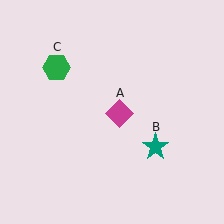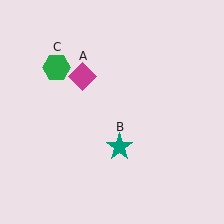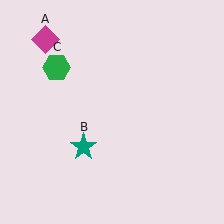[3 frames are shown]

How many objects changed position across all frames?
2 objects changed position: magenta diamond (object A), teal star (object B).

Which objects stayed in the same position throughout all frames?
Green hexagon (object C) remained stationary.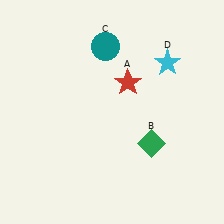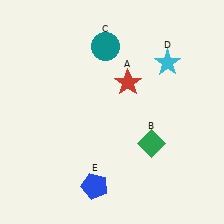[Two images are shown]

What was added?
A blue pentagon (E) was added in Image 2.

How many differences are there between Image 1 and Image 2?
There is 1 difference between the two images.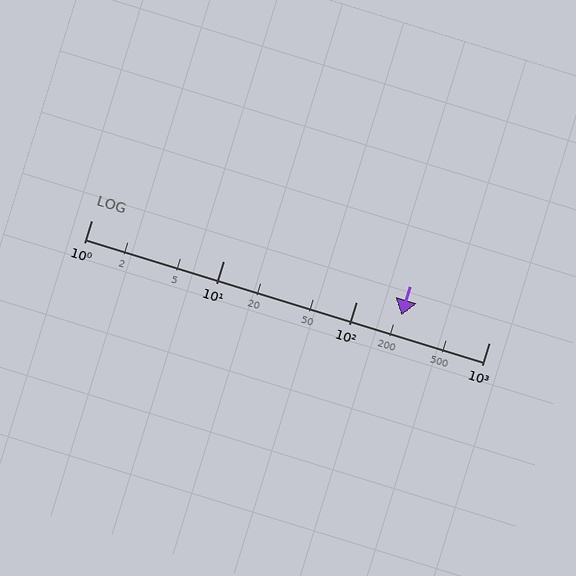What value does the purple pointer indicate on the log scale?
The pointer indicates approximately 220.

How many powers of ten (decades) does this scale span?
The scale spans 3 decades, from 1 to 1000.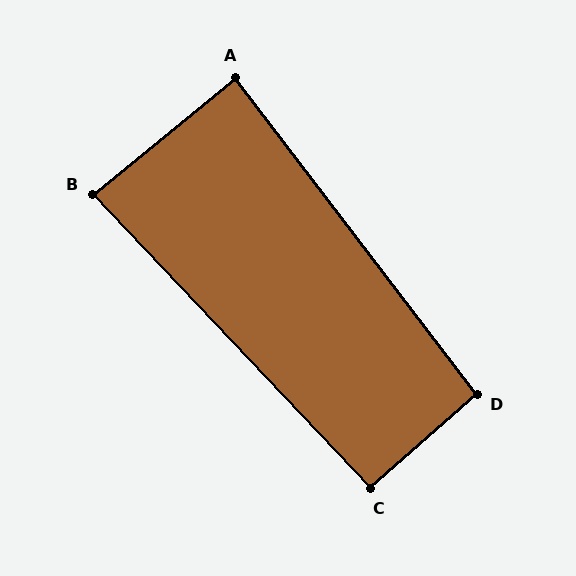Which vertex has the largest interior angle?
D, at approximately 94 degrees.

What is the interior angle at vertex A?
Approximately 88 degrees (approximately right).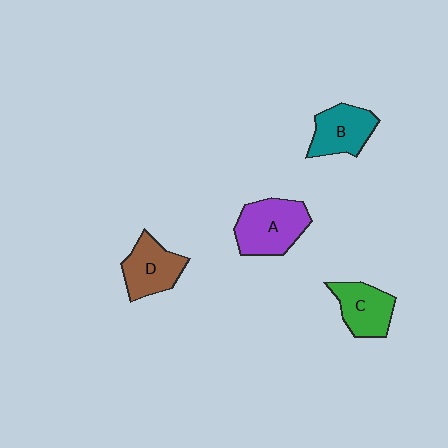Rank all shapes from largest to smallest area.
From largest to smallest: A (purple), D (brown), B (teal), C (green).